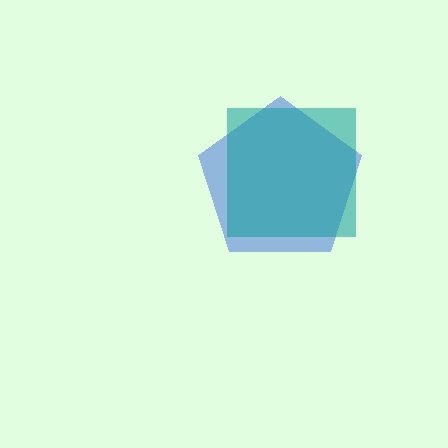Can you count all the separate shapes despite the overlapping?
Yes, there are 2 separate shapes.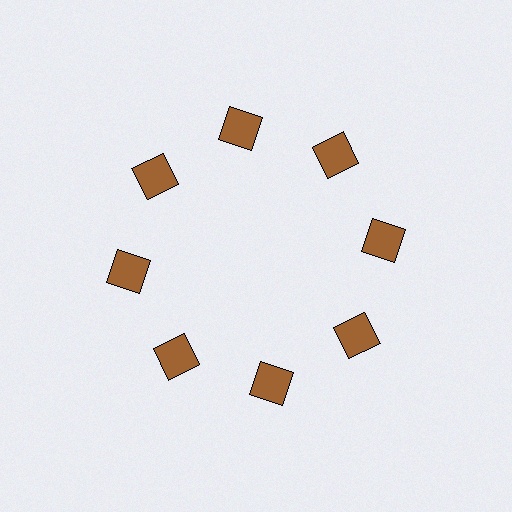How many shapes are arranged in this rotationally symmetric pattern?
There are 8 shapes, arranged in 8 groups of 1.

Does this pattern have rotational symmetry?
Yes, this pattern has 8-fold rotational symmetry. It looks the same after rotating 45 degrees around the center.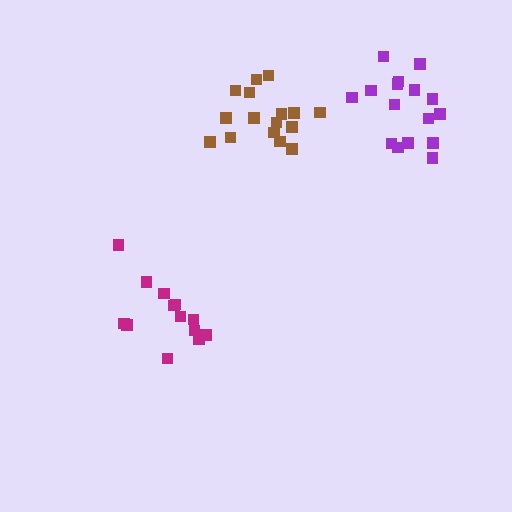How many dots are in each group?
Group 1: 16 dots, Group 2: 13 dots, Group 3: 16 dots (45 total).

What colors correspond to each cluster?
The clusters are colored: brown, magenta, purple.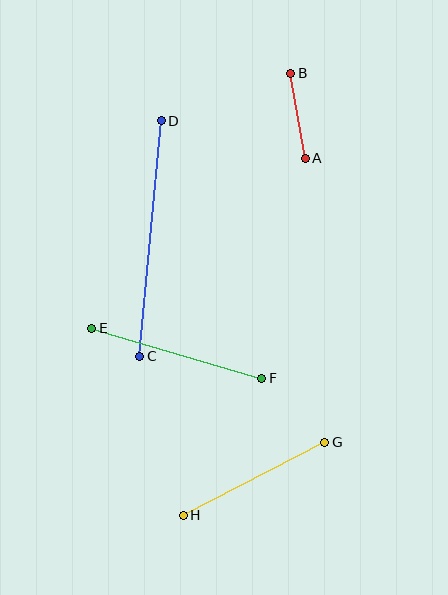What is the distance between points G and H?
The distance is approximately 159 pixels.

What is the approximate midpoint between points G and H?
The midpoint is at approximately (254, 479) pixels.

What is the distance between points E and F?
The distance is approximately 178 pixels.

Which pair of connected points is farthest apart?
Points C and D are farthest apart.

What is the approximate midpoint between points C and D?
The midpoint is at approximately (150, 238) pixels.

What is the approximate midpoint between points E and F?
The midpoint is at approximately (177, 353) pixels.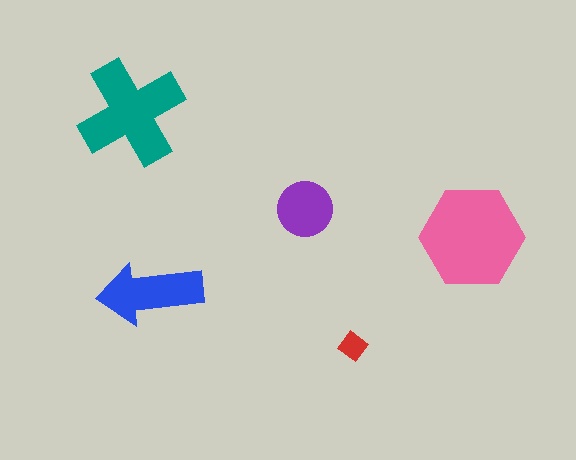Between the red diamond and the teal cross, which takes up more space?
The teal cross.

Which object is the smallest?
The red diamond.